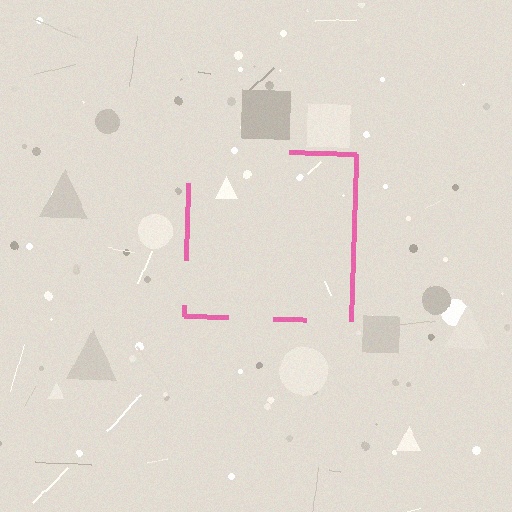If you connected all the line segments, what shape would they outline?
They would outline a square.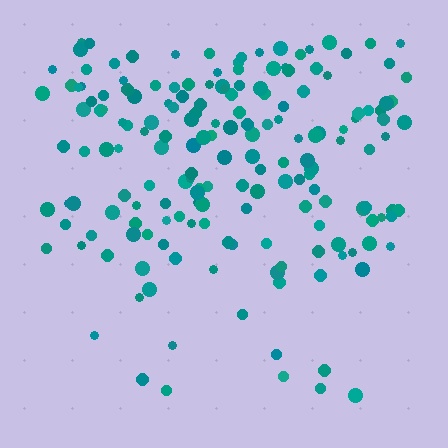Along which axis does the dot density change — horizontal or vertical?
Vertical.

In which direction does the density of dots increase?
From bottom to top, with the top side densest.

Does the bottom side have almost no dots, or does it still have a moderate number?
Still a moderate number, just noticeably fewer than the top.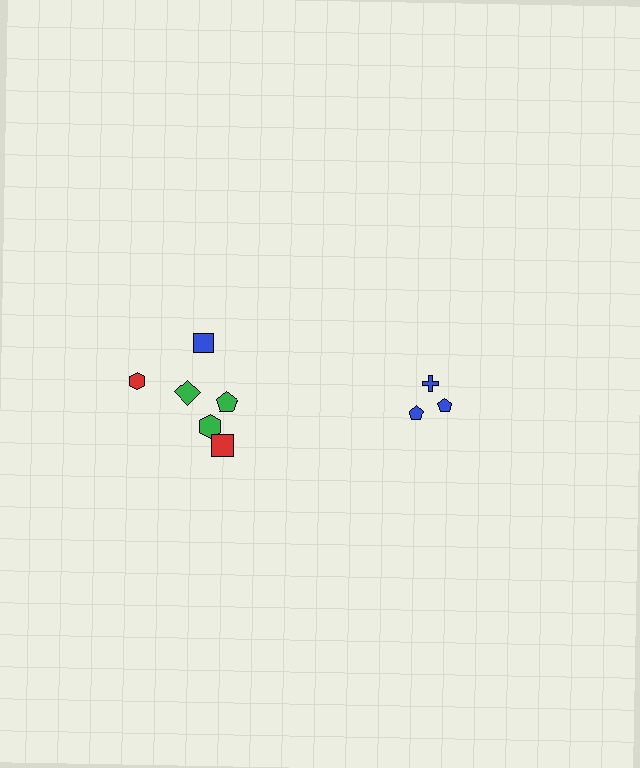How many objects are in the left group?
There are 6 objects.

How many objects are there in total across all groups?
There are 9 objects.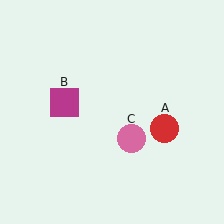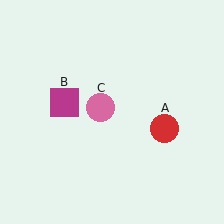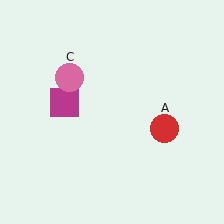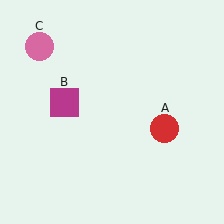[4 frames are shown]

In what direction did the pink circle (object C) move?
The pink circle (object C) moved up and to the left.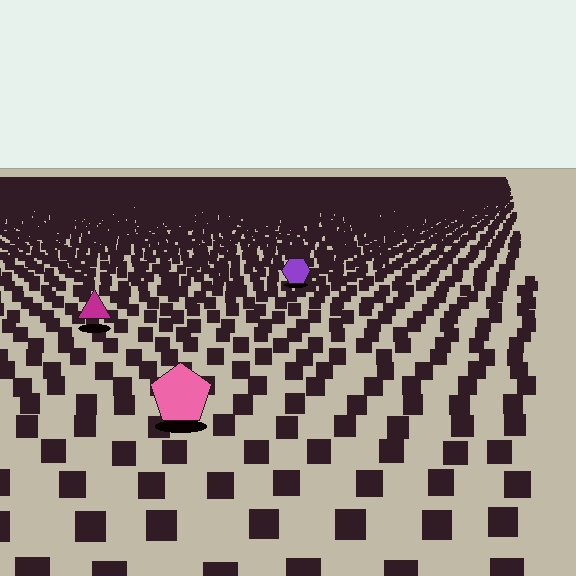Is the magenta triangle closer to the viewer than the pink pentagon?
No. The pink pentagon is closer — you can tell from the texture gradient: the ground texture is coarser near it.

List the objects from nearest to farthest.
From nearest to farthest: the pink pentagon, the magenta triangle, the purple hexagon.